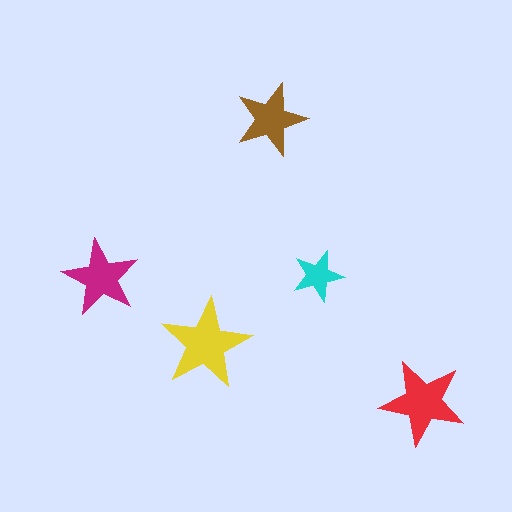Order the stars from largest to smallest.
the yellow one, the red one, the magenta one, the brown one, the cyan one.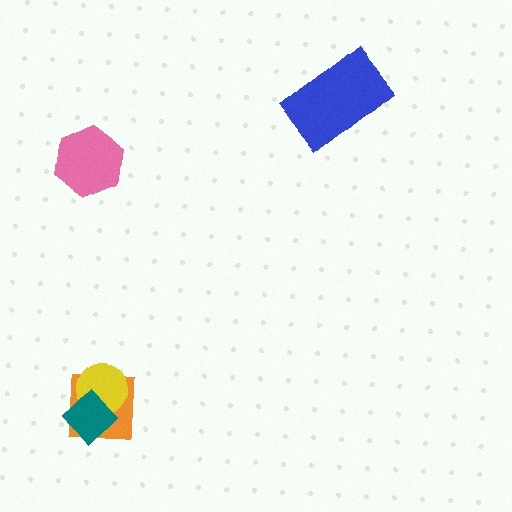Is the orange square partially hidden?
Yes, it is partially covered by another shape.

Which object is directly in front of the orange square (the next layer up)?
The yellow circle is directly in front of the orange square.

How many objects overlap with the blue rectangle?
0 objects overlap with the blue rectangle.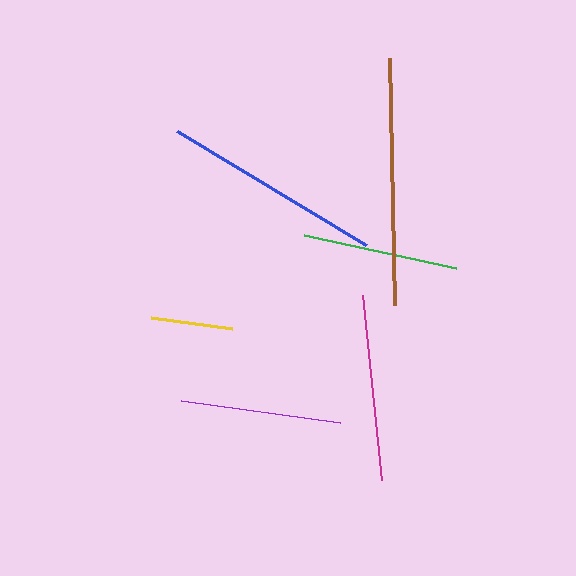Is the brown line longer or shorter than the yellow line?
The brown line is longer than the yellow line.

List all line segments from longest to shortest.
From longest to shortest: brown, blue, magenta, purple, green, yellow.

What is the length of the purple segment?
The purple segment is approximately 160 pixels long.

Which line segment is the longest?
The brown line is the longest at approximately 247 pixels.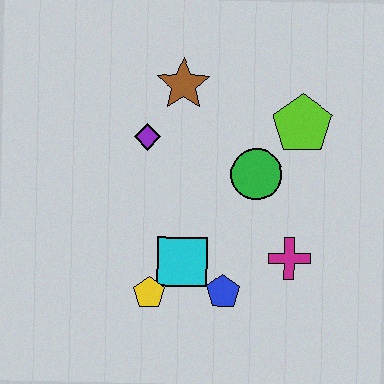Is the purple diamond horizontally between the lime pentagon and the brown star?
No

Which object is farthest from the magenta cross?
The brown star is farthest from the magenta cross.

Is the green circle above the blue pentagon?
Yes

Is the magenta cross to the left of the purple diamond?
No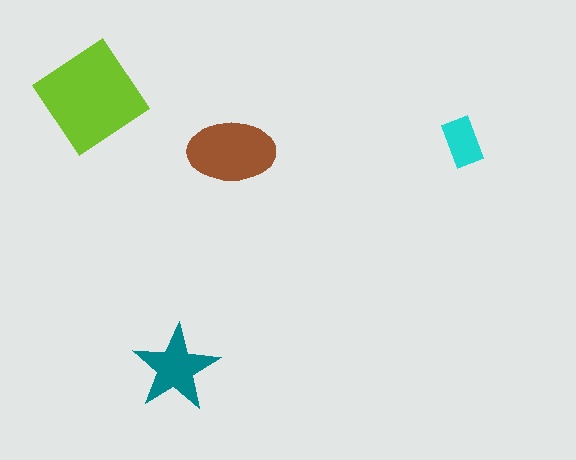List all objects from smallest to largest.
The cyan rectangle, the teal star, the brown ellipse, the lime diamond.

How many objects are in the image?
There are 4 objects in the image.